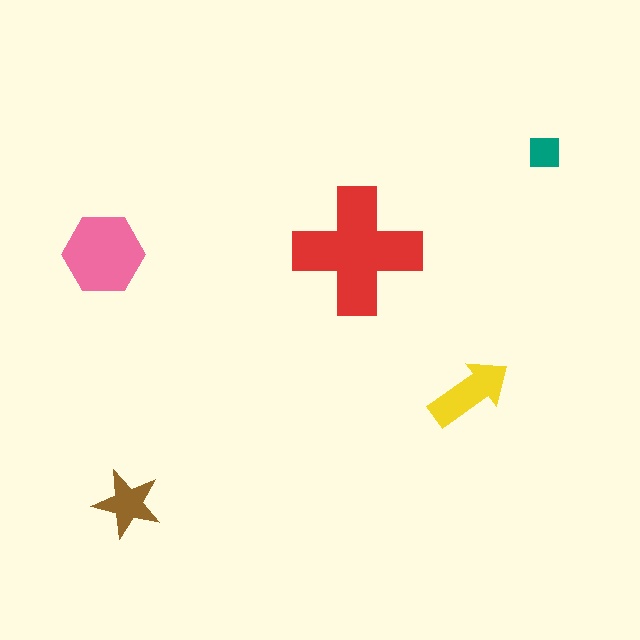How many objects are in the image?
There are 5 objects in the image.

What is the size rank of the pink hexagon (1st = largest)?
2nd.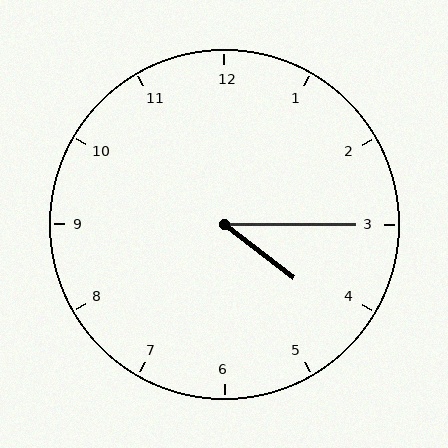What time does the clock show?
4:15.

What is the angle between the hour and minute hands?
Approximately 38 degrees.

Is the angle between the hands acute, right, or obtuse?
It is acute.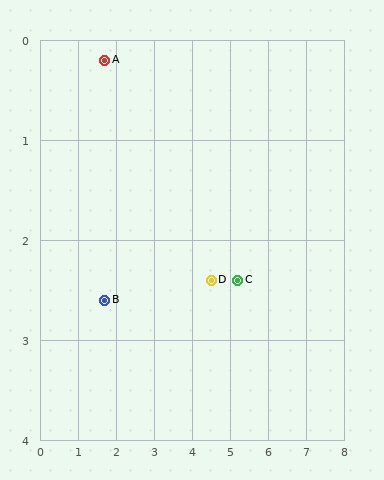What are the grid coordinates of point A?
Point A is at approximately (1.7, 0.2).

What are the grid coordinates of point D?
Point D is at approximately (4.5, 2.4).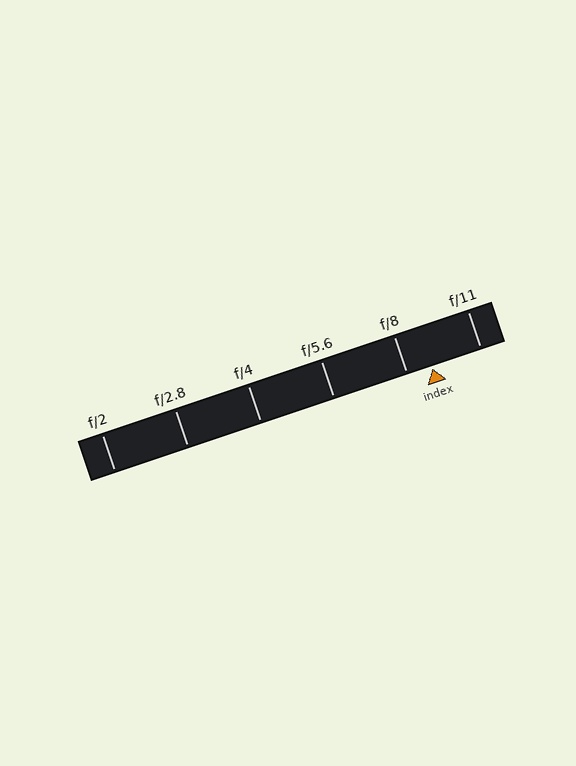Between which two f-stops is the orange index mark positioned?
The index mark is between f/8 and f/11.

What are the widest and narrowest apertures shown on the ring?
The widest aperture shown is f/2 and the narrowest is f/11.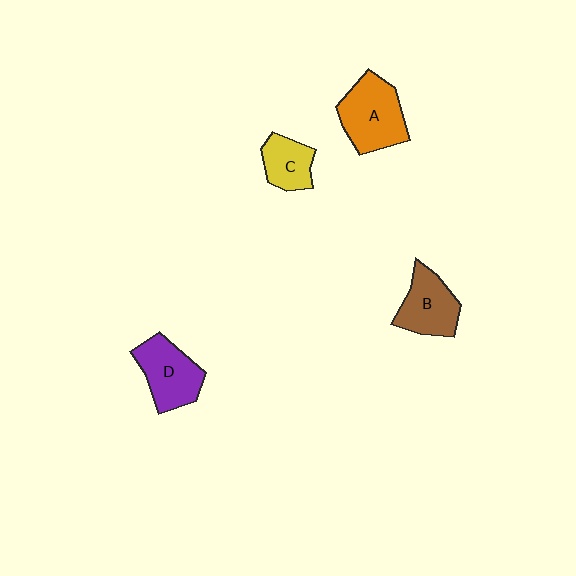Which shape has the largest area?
Shape A (orange).